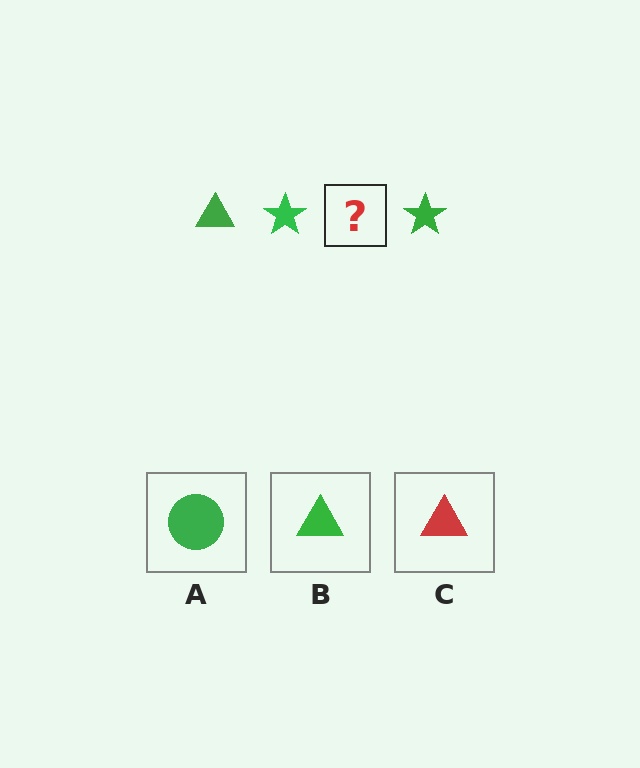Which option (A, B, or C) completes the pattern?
B.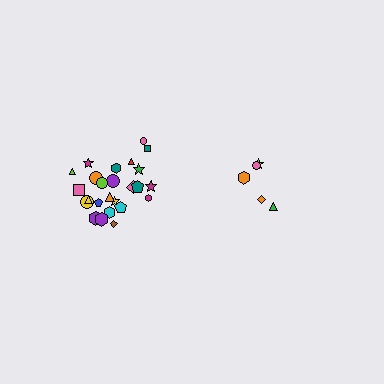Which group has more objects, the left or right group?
The left group.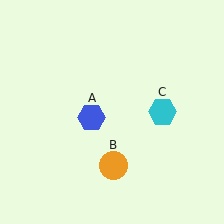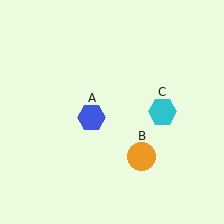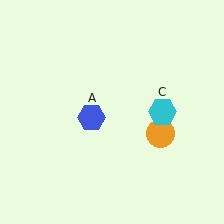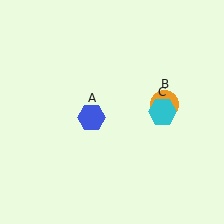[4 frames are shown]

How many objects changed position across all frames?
1 object changed position: orange circle (object B).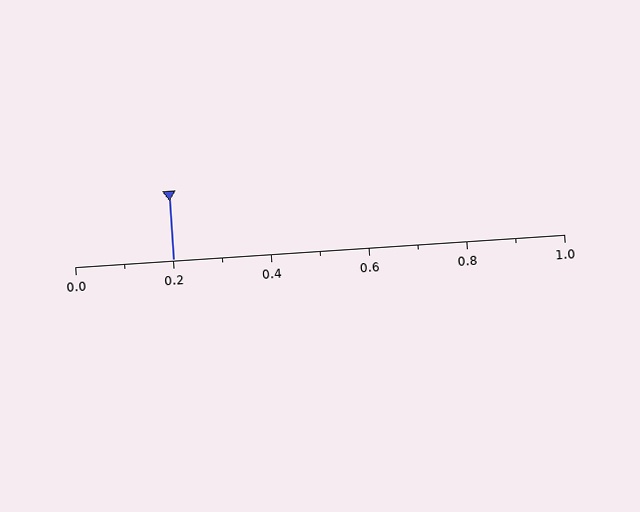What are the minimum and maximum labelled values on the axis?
The axis runs from 0.0 to 1.0.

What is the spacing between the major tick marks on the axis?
The major ticks are spaced 0.2 apart.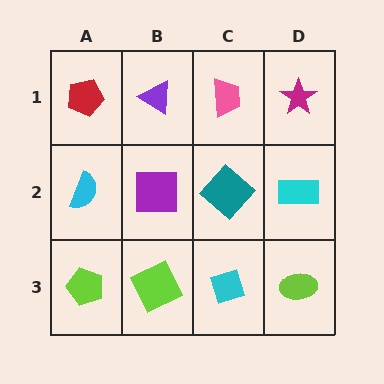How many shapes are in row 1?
4 shapes.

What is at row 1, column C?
A pink trapezoid.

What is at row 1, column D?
A magenta star.